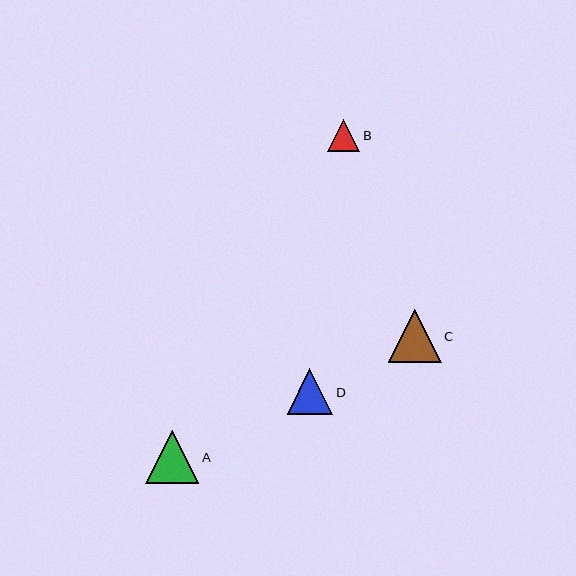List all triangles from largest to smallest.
From largest to smallest: A, C, D, B.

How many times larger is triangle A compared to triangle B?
Triangle A is approximately 1.7 times the size of triangle B.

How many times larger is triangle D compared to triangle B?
Triangle D is approximately 1.4 times the size of triangle B.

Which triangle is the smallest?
Triangle B is the smallest with a size of approximately 32 pixels.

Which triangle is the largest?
Triangle A is the largest with a size of approximately 53 pixels.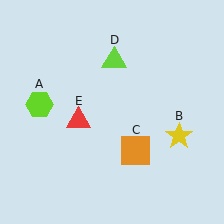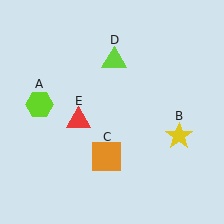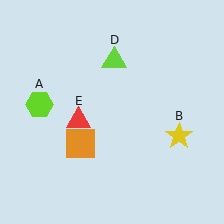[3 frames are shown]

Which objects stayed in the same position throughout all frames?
Lime hexagon (object A) and yellow star (object B) and lime triangle (object D) and red triangle (object E) remained stationary.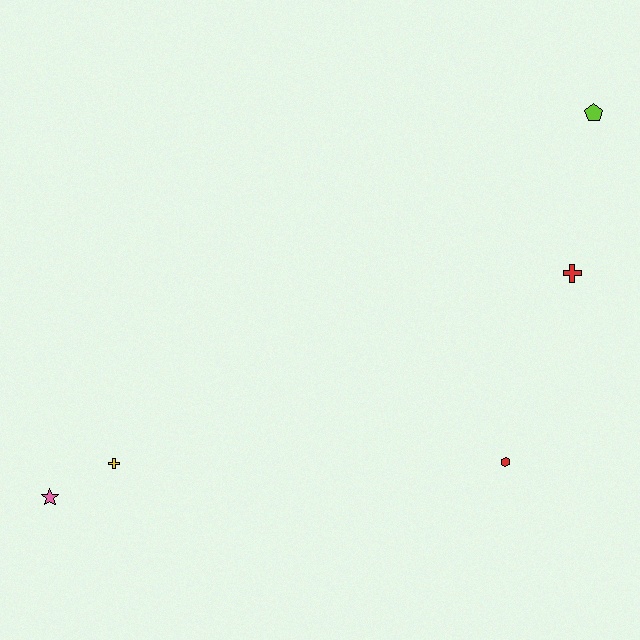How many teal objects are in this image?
There are no teal objects.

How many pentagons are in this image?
There is 1 pentagon.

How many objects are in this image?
There are 5 objects.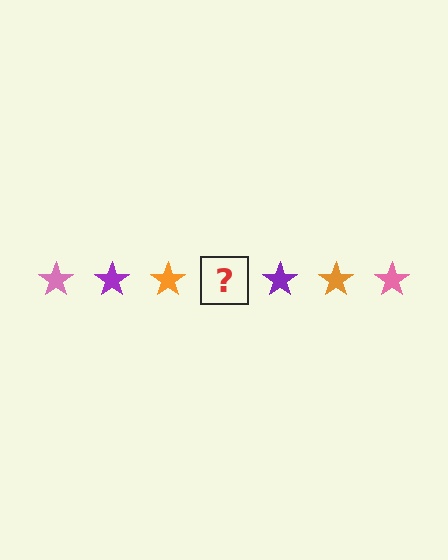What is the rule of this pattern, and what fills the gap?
The rule is that the pattern cycles through pink, purple, orange stars. The gap should be filled with a pink star.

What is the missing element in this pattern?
The missing element is a pink star.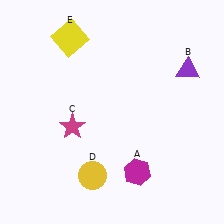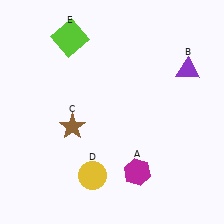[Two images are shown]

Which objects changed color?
C changed from magenta to brown. E changed from yellow to lime.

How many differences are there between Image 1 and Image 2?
There are 2 differences between the two images.